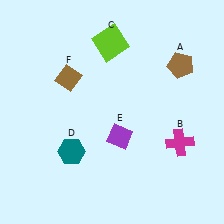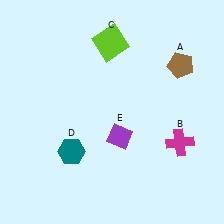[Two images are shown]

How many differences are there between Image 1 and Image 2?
There is 1 difference between the two images.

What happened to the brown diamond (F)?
The brown diamond (F) was removed in Image 2. It was in the top-left area of Image 1.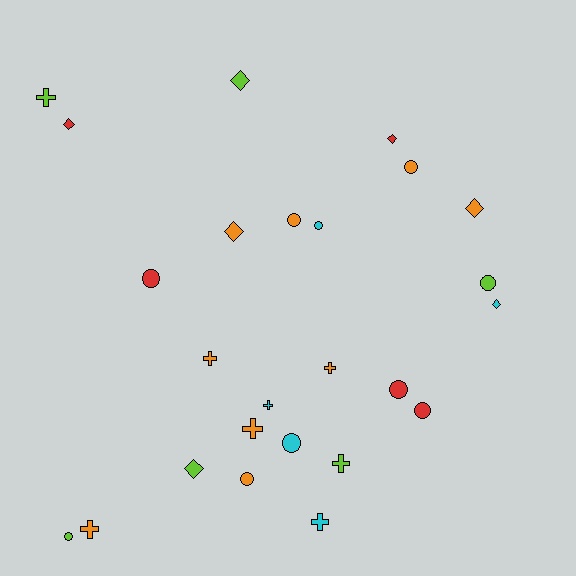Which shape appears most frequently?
Circle, with 10 objects.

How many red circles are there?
There are 3 red circles.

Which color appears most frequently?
Orange, with 9 objects.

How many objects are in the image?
There are 25 objects.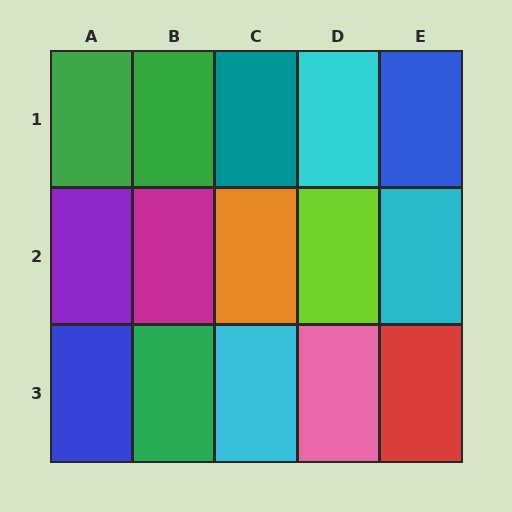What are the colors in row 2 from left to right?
Purple, magenta, orange, lime, cyan.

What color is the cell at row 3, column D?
Pink.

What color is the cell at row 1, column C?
Teal.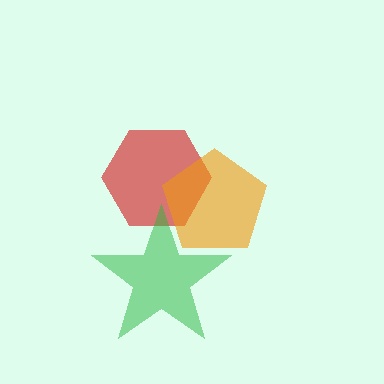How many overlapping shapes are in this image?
There are 3 overlapping shapes in the image.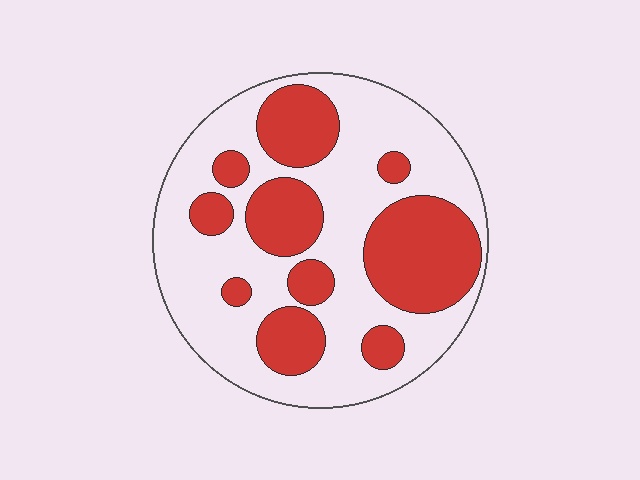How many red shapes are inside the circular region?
10.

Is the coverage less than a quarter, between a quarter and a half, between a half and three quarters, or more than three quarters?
Between a quarter and a half.